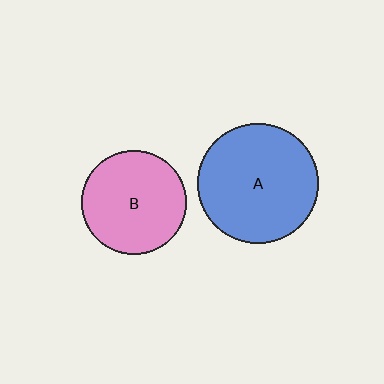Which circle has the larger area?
Circle A (blue).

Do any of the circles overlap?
No, none of the circles overlap.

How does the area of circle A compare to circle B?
Approximately 1.3 times.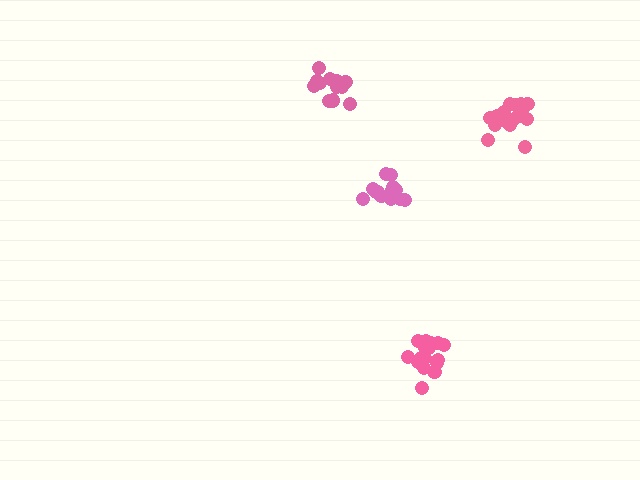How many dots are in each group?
Group 1: 15 dots, Group 2: 18 dots, Group 3: 18 dots, Group 4: 14 dots (65 total).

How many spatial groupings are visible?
There are 4 spatial groupings.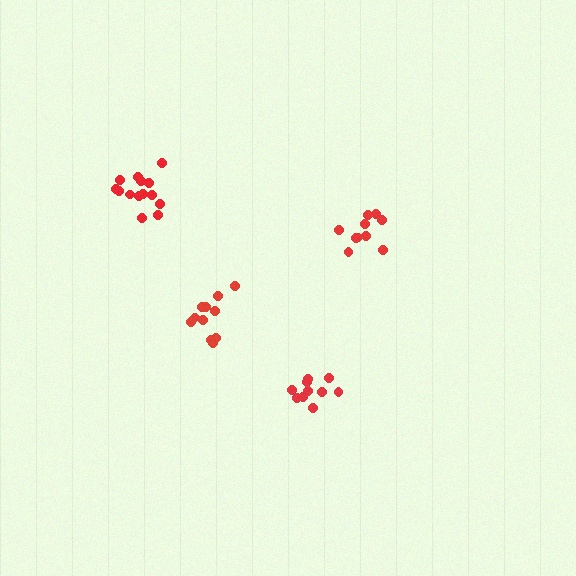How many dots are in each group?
Group 1: 10 dots, Group 2: 10 dots, Group 3: 11 dots, Group 4: 14 dots (45 total).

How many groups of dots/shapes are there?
There are 4 groups.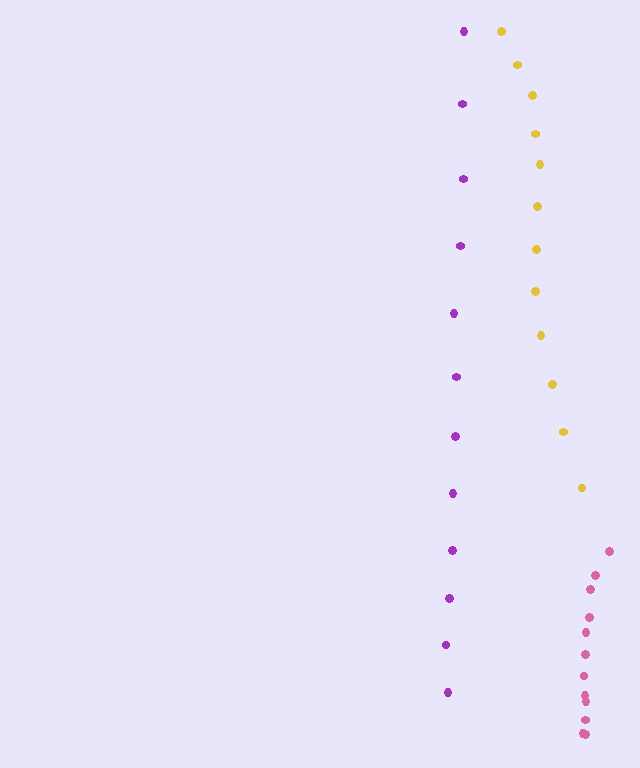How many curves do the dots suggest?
There are 3 distinct paths.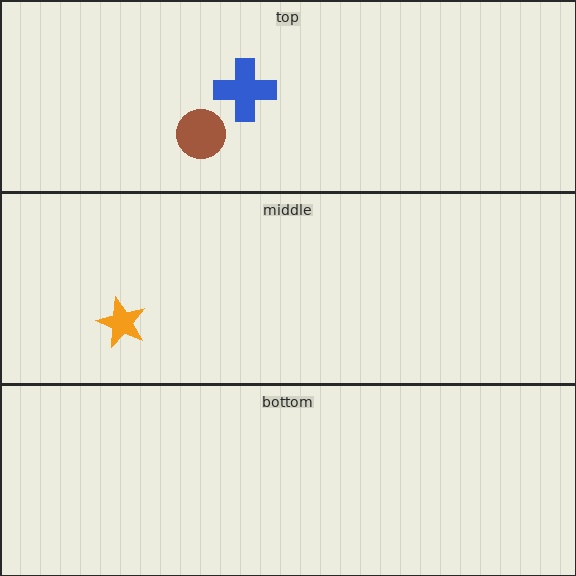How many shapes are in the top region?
2.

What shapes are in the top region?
The blue cross, the brown circle.